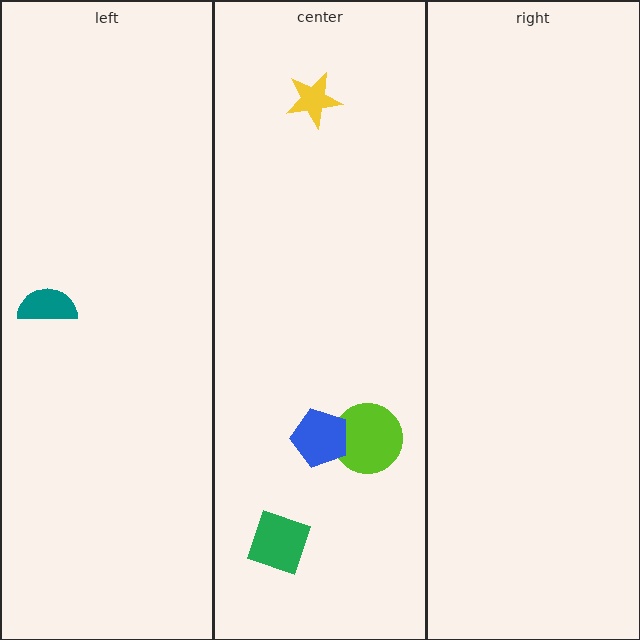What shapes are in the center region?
The lime circle, the yellow star, the green diamond, the blue pentagon.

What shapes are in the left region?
The teal semicircle.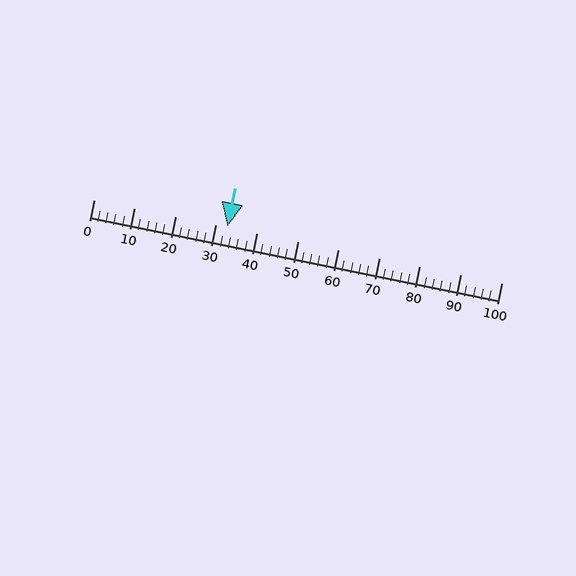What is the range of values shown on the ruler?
The ruler shows values from 0 to 100.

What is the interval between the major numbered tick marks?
The major tick marks are spaced 10 units apart.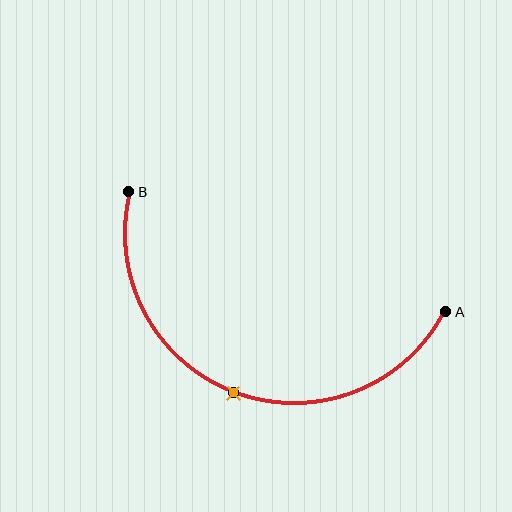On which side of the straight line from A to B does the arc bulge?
The arc bulges below the straight line connecting A and B.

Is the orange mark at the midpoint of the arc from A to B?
Yes. The orange mark lies on the arc at equal arc-length from both A and B — it is the arc midpoint.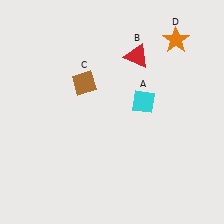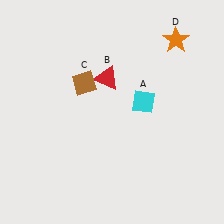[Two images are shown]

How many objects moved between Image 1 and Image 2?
1 object moved between the two images.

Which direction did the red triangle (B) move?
The red triangle (B) moved left.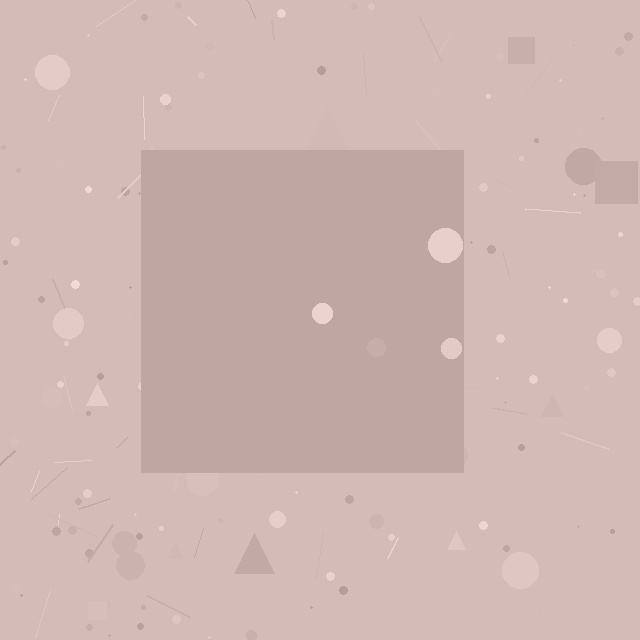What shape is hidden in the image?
A square is hidden in the image.